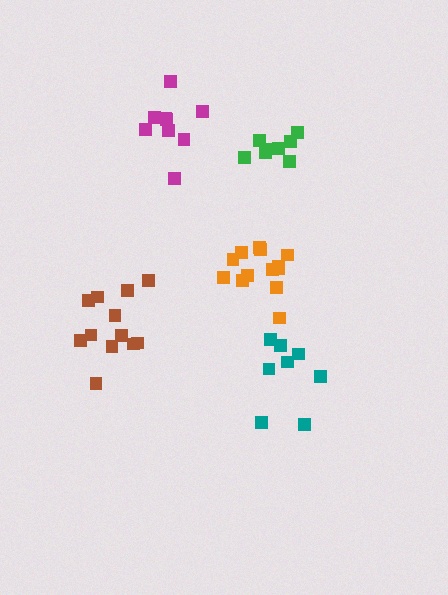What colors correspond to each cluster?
The clusters are colored: brown, orange, magenta, teal, green.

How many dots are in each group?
Group 1: 12 dots, Group 2: 13 dots, Group 3: 9 dots, Group 4: 8 dots, Group 5: 8 dots (50 total).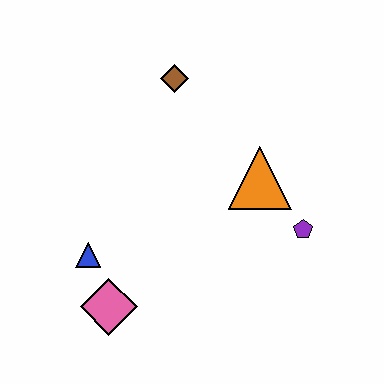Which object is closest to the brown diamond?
The orange triangle is closest to the brown diamond.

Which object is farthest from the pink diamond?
The brown diamond is farthest from the pink diamond.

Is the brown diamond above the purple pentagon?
Yes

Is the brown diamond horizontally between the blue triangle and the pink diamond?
No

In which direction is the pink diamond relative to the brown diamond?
The pink diamond is below the brown diamond.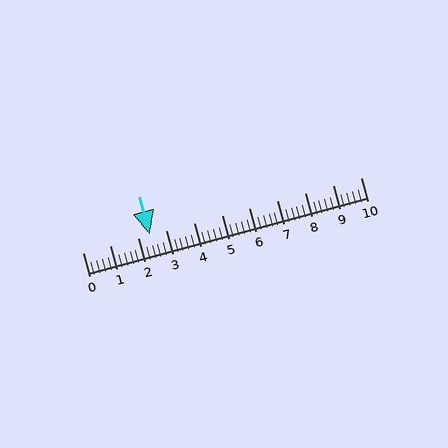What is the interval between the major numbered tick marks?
The major tick marks are spaced 1 units apart.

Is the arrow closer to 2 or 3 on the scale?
The arrow is closer to 2.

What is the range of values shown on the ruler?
The ruler shows values from 0 to 10.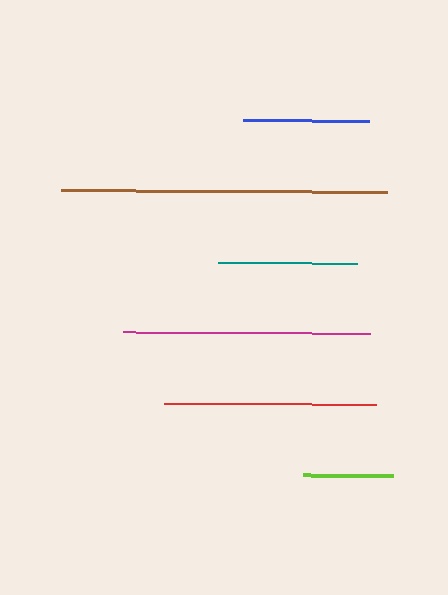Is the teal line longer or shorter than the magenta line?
The magenta line is longer than the teal line.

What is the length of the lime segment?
The lime segment is approximately 89 pixels long.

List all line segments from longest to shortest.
From longest to shortest: brown, magenta, red, teal, blue, lime.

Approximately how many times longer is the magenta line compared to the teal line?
The magenta line is approximately 1.8 times the length of the teal line.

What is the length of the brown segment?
The brown segment is approximately 326 pixels long.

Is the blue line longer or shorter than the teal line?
The teal line is longer than the blue line.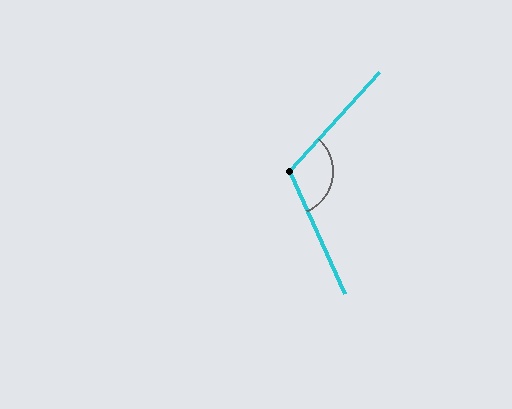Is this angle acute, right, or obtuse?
It is obtuse.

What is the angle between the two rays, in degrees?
Approximately 113 degrees.